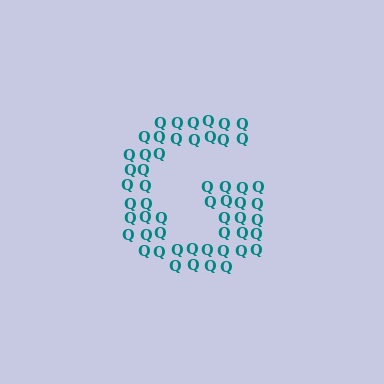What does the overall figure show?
The overall figure shows the letter G.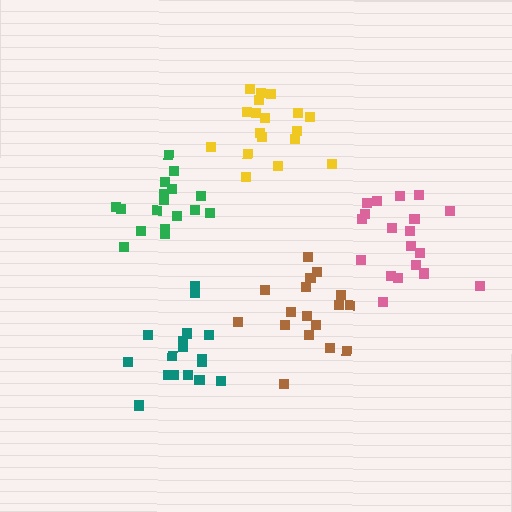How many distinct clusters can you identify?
There are 5 distinct clusters.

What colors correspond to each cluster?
The clusters are colored: teal, brown, green, yellow, pink.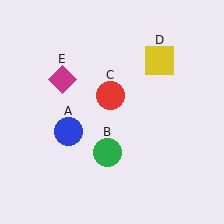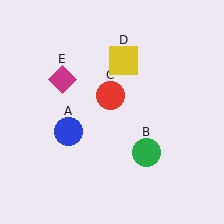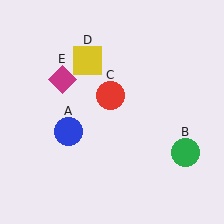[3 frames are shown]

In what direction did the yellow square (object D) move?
The yellow square (object D) moved left.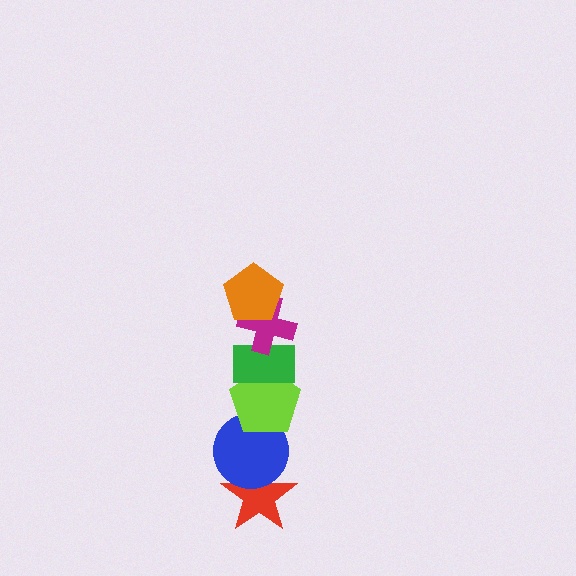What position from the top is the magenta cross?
The magenta cross is 2nd from the top.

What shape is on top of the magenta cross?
The orange pentagon is on top of the magenta cross.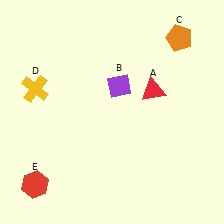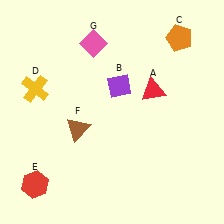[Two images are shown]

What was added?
A brown triangle (F), a pink diamond (G) were added in Image 2.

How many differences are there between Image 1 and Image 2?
There are 2 differences between the two images.